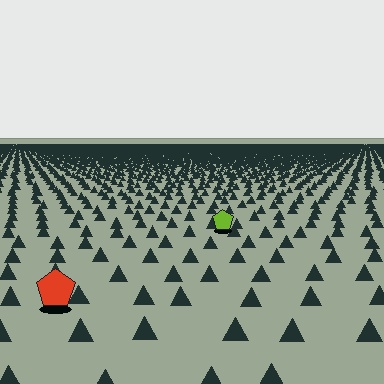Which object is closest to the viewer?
The red pentagon is closest. The texture marks near it are larger and more spread out.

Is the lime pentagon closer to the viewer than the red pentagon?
No. The red pentagon is closer — you can tell from the texture gradient: the ground texture is coarser near it.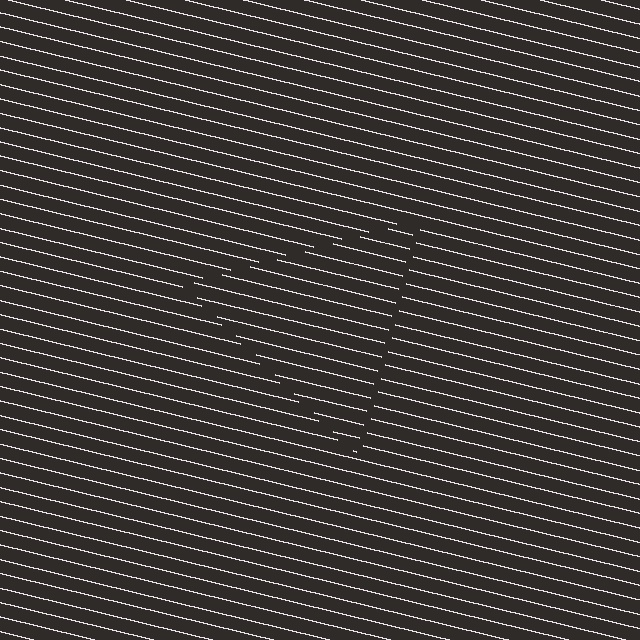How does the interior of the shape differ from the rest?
The interior of the shape contains the same grating, shifted by half a period — the contour is defined by the phase discontinuity where line-ends from the inner and outer gratings abut.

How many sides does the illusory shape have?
3 sides — the line-ends trace a triangle.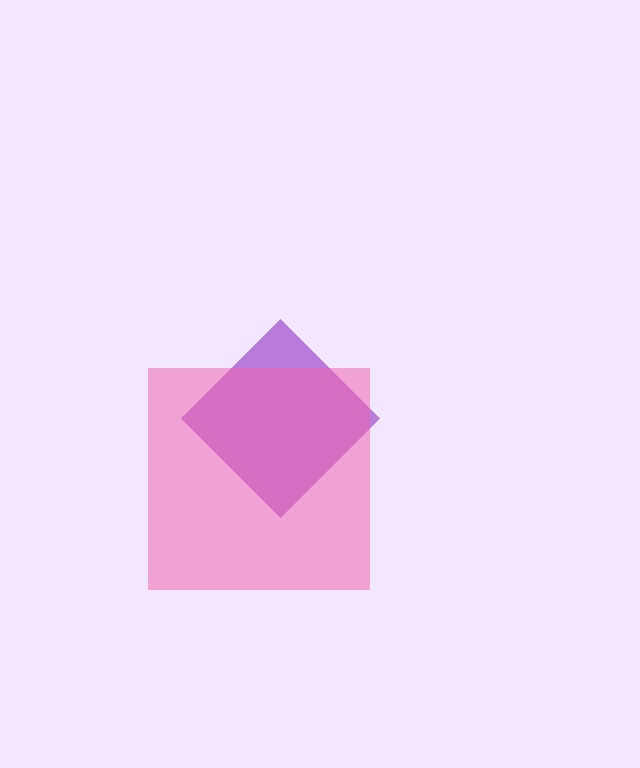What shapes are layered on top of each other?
The layered shapes are: a purple diamond, a pink square.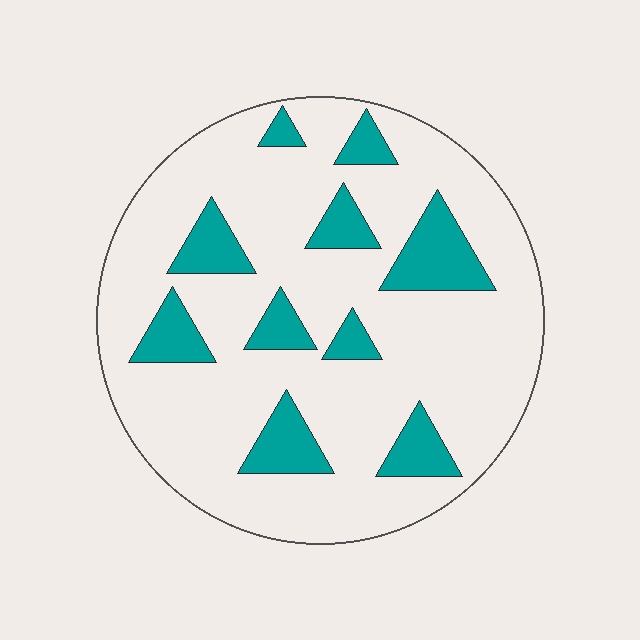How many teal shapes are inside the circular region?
10.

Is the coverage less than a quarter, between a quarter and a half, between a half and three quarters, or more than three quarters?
Less than a quarter.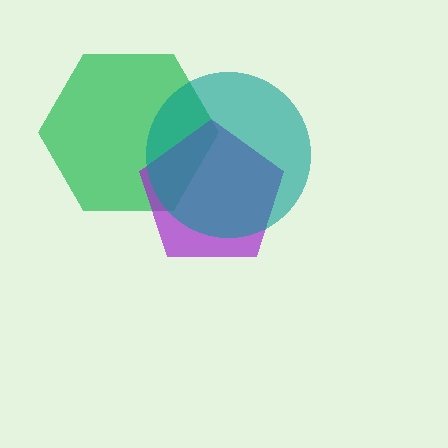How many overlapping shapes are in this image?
There are 3 overlapping shapes in the image.